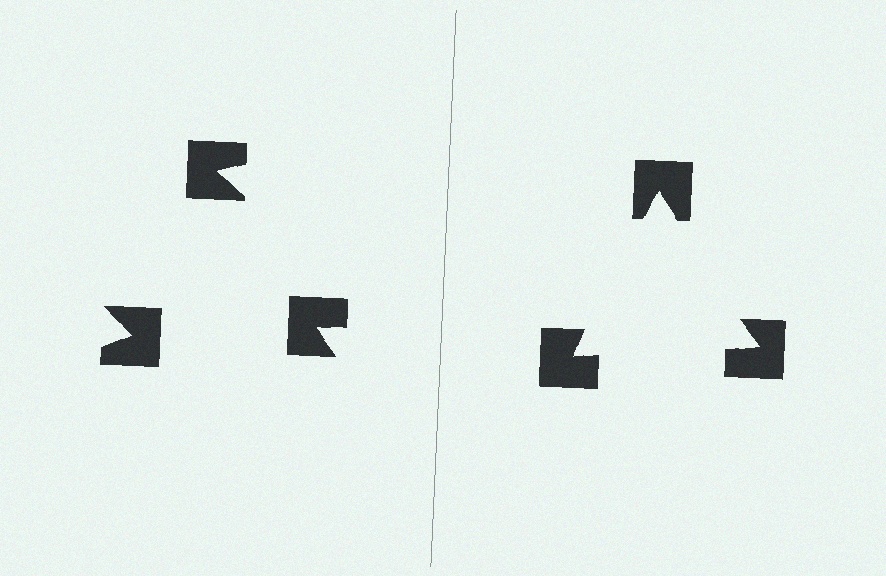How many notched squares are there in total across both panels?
6 — 3 on each side.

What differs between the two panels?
The notched squares are positioned identically on both sides; only the wedge orientations differ. On the right they align to a triangle; on the left they are misaligned.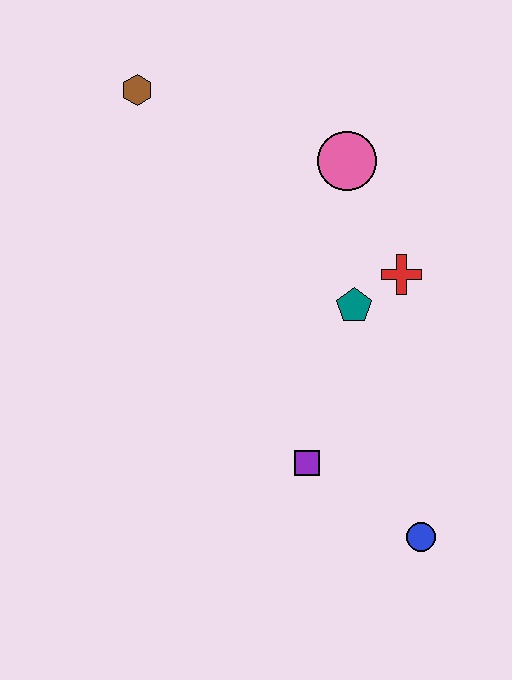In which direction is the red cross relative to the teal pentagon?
The red cross is to the right of the teal pentagon.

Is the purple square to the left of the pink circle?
Yes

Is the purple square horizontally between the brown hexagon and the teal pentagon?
Yes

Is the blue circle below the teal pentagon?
Yes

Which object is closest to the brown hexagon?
The pink circle is closest to the brown hexagon.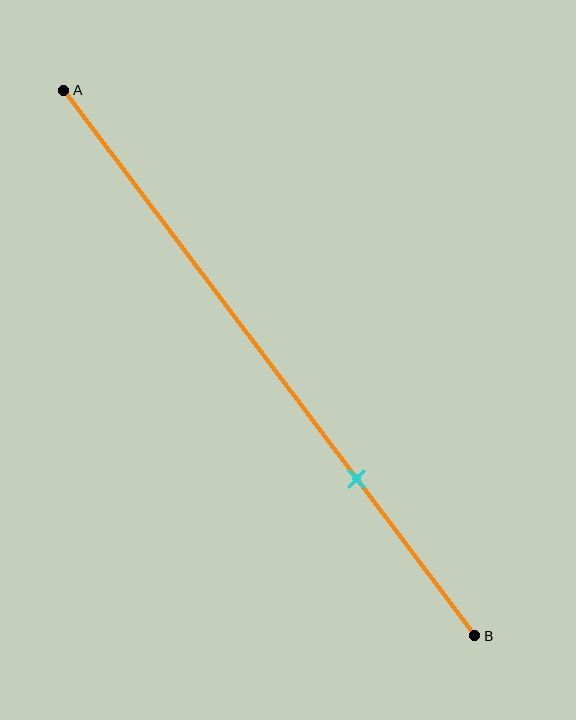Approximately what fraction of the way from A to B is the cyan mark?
The cyan mark is approximately 70% of the way from A to B.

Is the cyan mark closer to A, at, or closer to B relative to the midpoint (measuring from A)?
The cyan mark is closer to point B than the midpoint of segment AB.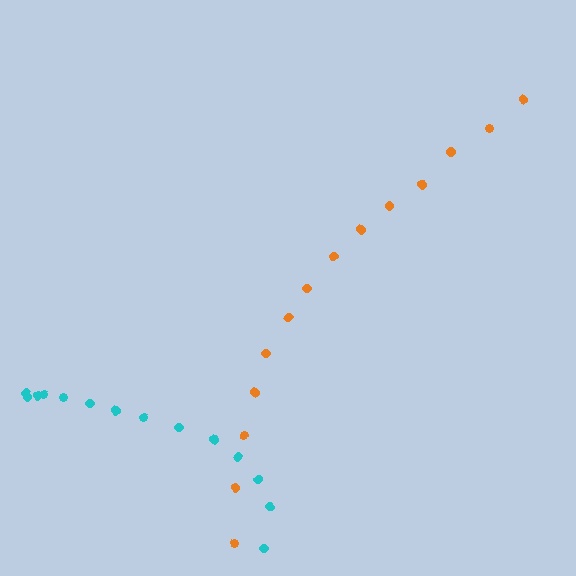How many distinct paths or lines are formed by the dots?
There are 2 distinct paths.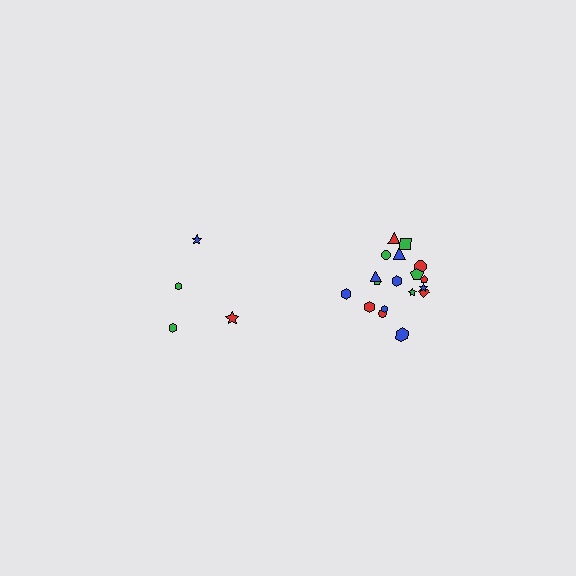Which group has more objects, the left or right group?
The right group.